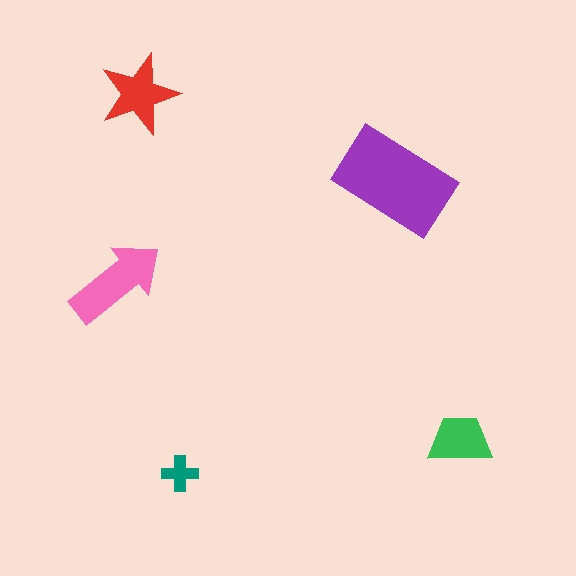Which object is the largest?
The purple rectangle.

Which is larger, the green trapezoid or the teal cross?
The green trapezoid.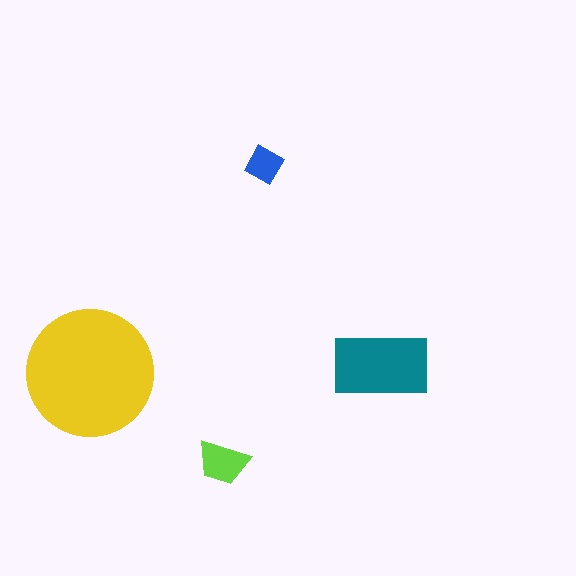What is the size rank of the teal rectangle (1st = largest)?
2nd.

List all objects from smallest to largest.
The blue diamond, the lime trapezoid, the teal rectangle, the yellow circle.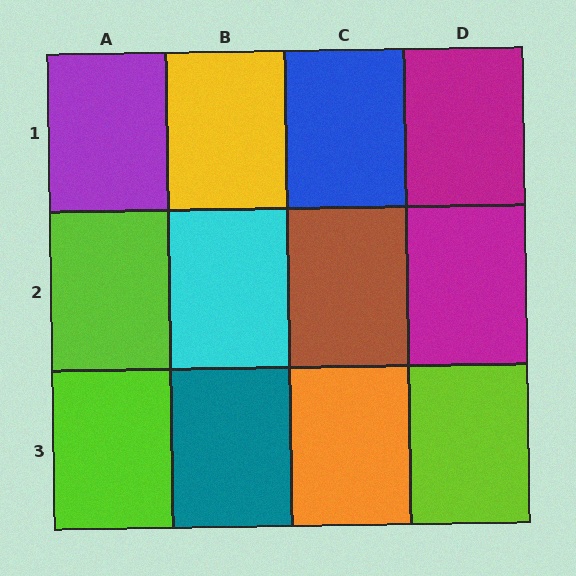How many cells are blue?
1 cell is blue.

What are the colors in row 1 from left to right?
Purple, yellow, blue, magenta.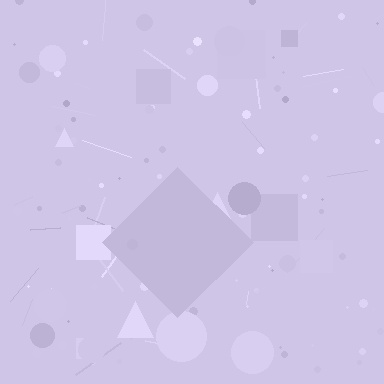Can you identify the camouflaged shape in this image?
The camouflaged shape is a diamond.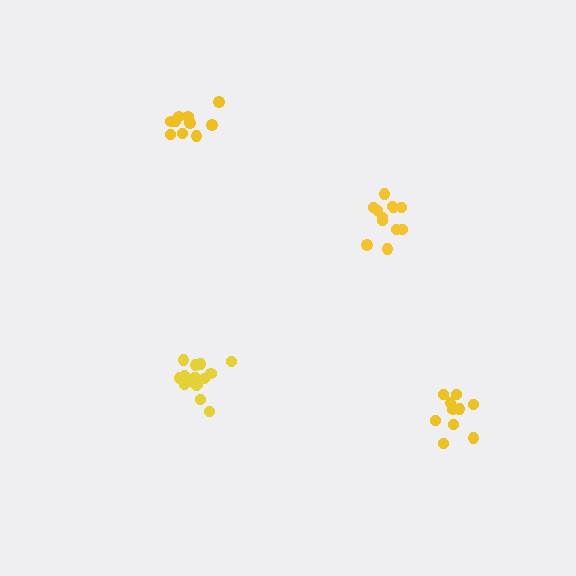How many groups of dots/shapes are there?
There are 4 groups.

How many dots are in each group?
Group 1: 10 dots, Group 2: 12 dots, Group 3: 16 dots, Group 4: 10 dots (48 total).